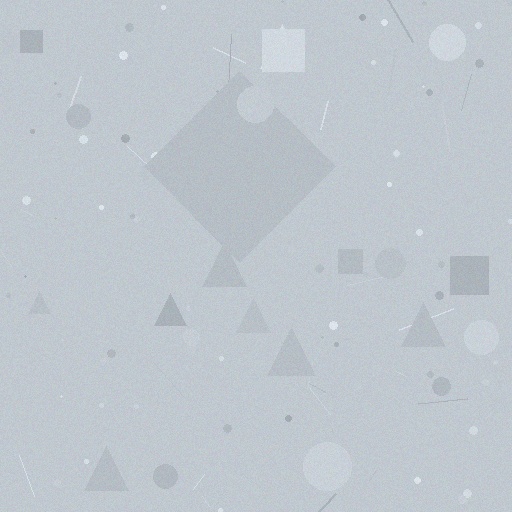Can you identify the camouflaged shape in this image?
The camouflaged shape is a diamond.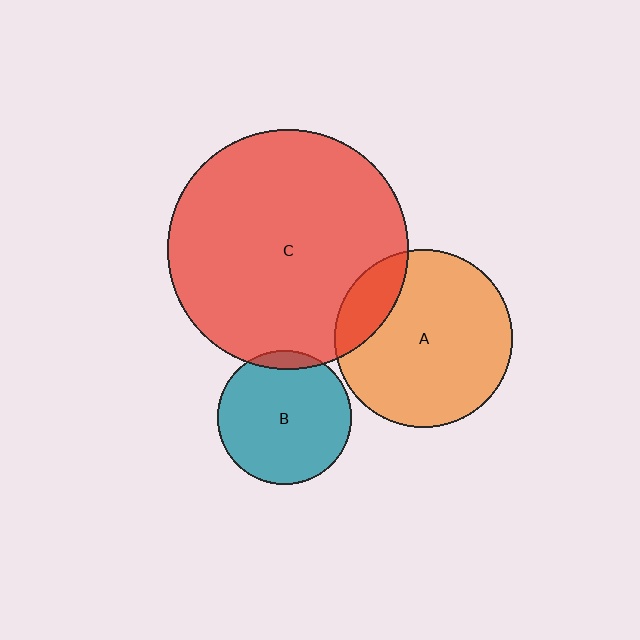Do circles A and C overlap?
Yes.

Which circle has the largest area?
Circle C (red).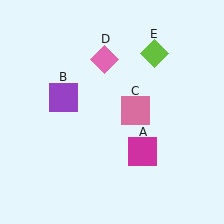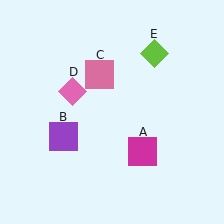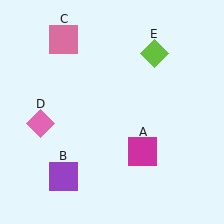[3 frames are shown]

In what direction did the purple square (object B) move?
The purple square (object B) moved down.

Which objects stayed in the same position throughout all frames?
Magenta square (object A) and lime diamond (object E) remained stationary.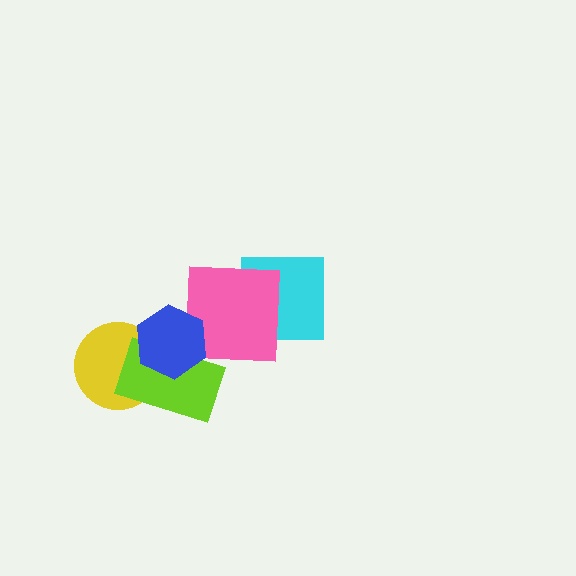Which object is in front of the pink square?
The blue hexagon is in front of the pink square.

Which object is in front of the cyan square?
The pink square is in front of the cyan square.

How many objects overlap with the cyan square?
1 object overlaps with the cyan square.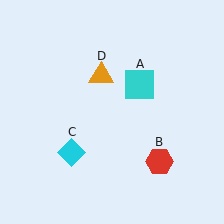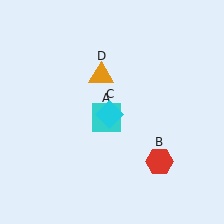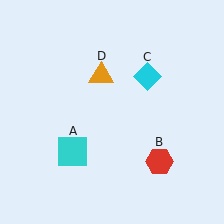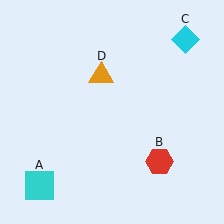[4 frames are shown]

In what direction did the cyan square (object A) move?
The cyan square (object A) moved down and to the left.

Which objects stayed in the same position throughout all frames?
Red hexagon (object B) and orange triangle (object D) remained stationary.